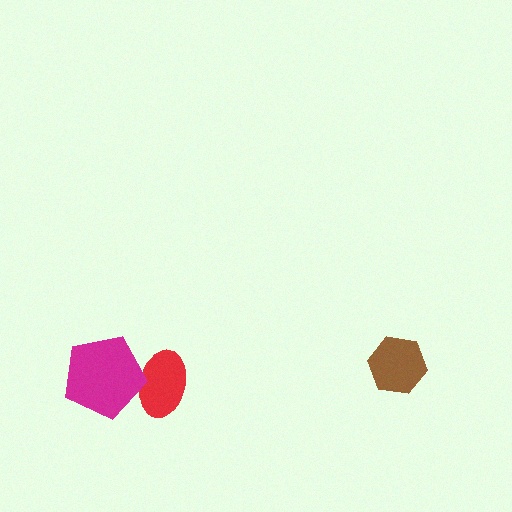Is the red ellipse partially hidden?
Yes, it is partially covered by another shape.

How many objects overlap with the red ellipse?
1 object overlaps with the red ellipse.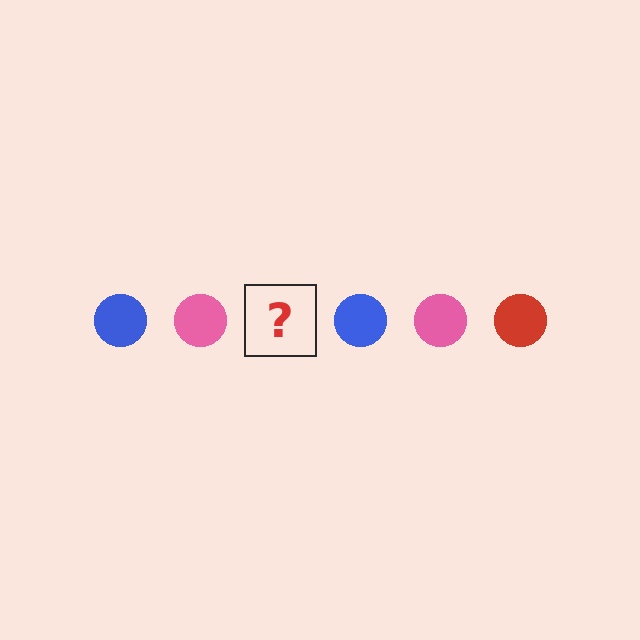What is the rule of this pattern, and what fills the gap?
The rule is that the pattern cycles through blue, pink, red circles. The gap should be filled with a red circle.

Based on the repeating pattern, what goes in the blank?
The blank should be a red circle.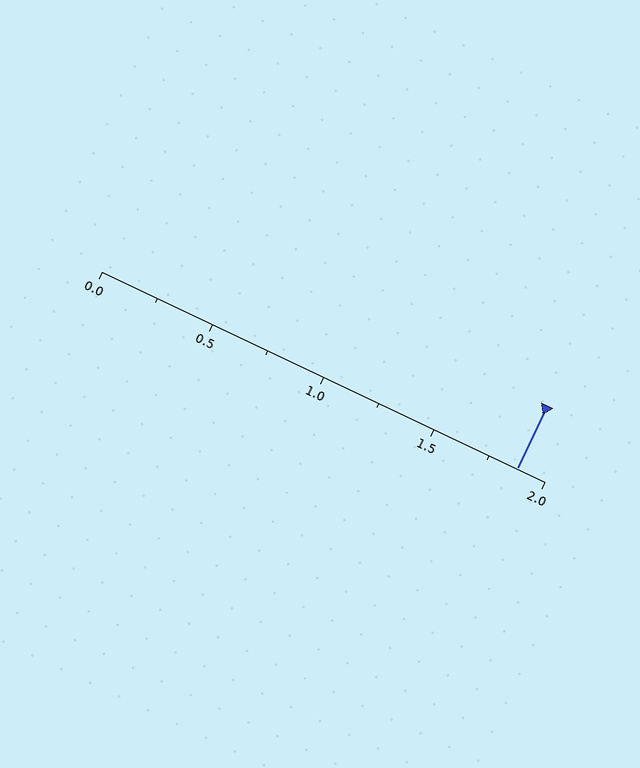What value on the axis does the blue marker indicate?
The marker indicates approximately 1.88.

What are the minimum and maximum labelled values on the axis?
The axis runs from 0.0 to 2.0.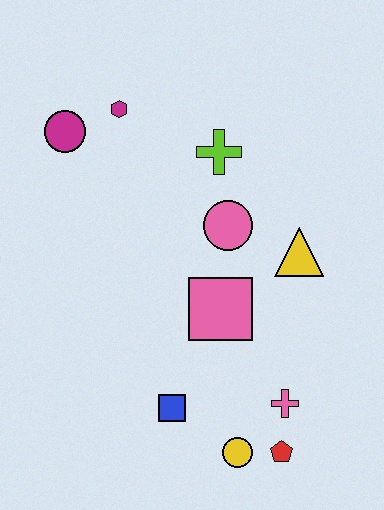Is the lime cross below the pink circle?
No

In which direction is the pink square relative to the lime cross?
The pink square is below the lime cross.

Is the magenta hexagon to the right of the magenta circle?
Yes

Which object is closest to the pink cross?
The red pentagon is closest to the pink cross.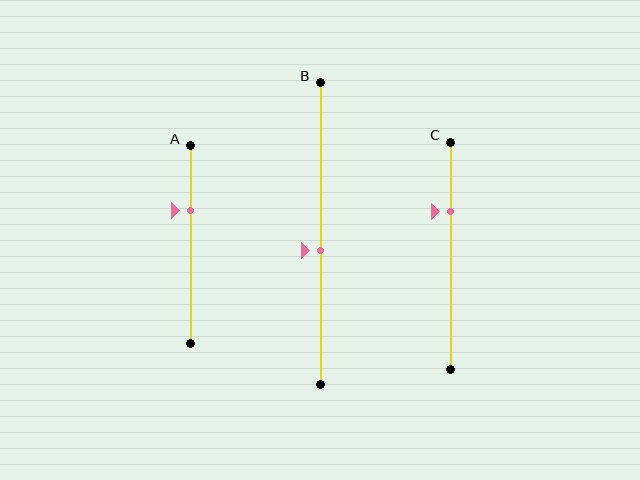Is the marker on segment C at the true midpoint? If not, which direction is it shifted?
No, the marker on segment C is shifted upward by about 19% of the segment length.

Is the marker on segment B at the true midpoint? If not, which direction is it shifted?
No, the marker on segment B is shifted downward by about 6% of the segment length.